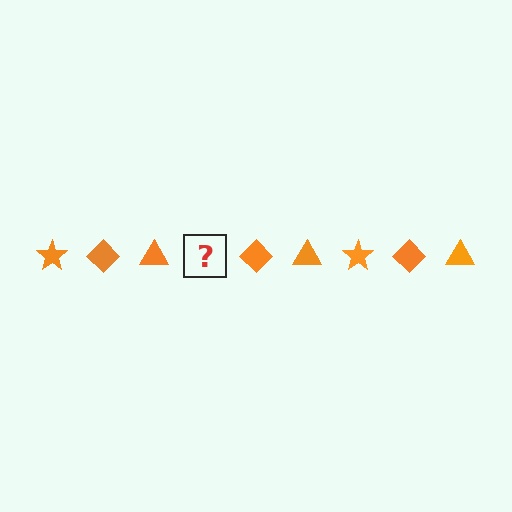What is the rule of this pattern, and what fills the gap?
The rule is that the pattern cycles through star, diamond, triangle shapes in orange. The gap should be filled with an orange star.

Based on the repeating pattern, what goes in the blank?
The blank should be an orange star.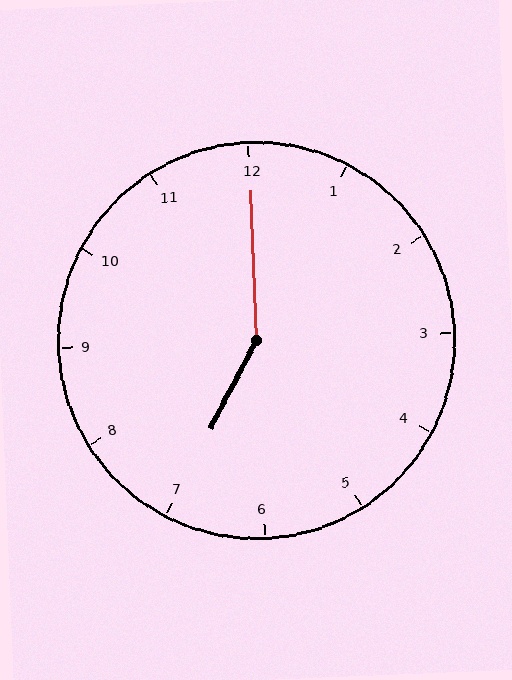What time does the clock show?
7:00.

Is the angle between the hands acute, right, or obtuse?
It is obtuse.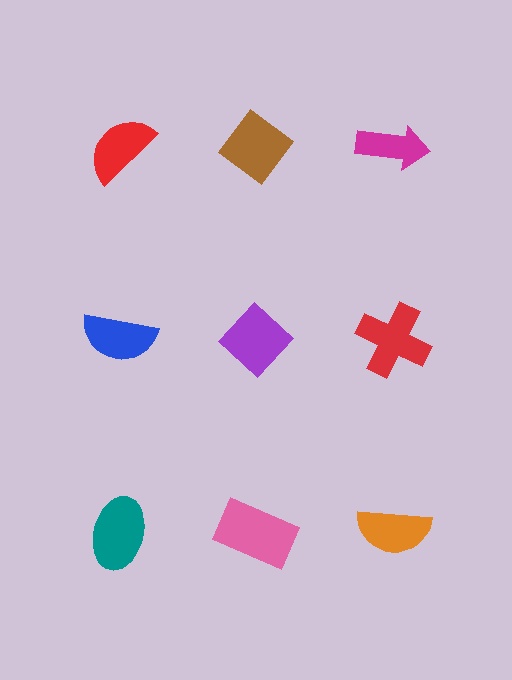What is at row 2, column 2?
A purple diamond.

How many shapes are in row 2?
3 shapes.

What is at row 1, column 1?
A red semicircle.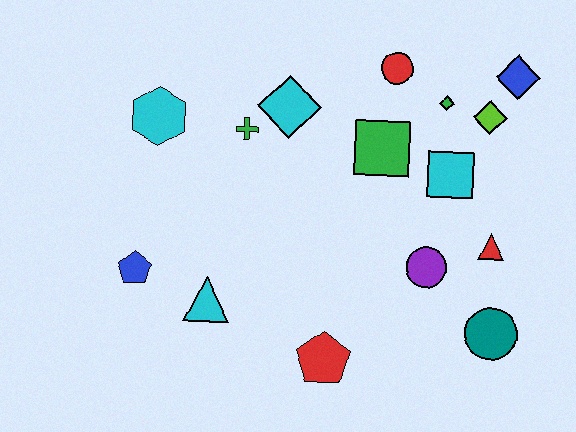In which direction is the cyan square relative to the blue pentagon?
The cyan square is to the right of the blue pentagon.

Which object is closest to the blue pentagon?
The cyan triangle is closest to the blue pentagon.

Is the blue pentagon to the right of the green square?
No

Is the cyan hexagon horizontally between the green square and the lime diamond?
No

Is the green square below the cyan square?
No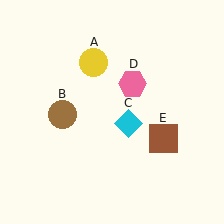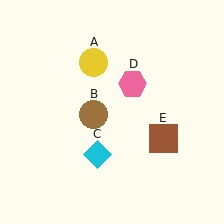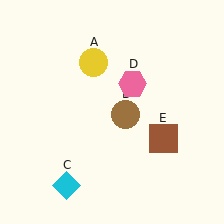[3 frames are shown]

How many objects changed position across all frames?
2 objects changed position: brown circle (object B), cyan diamond (object C).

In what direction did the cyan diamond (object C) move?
The cyan diamond (object C) moved down and to the left.